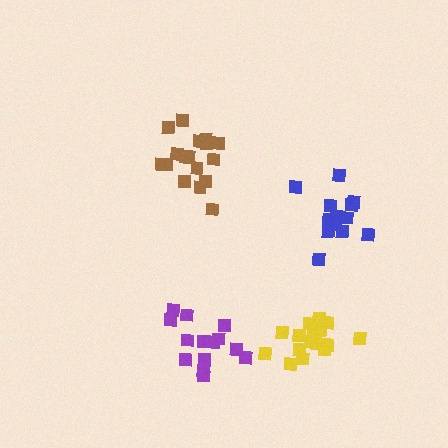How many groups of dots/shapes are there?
There are 4 groups.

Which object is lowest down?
The purple cluster is bottommost.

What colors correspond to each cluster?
The clusters are colored: purple, blue, brown, yellow.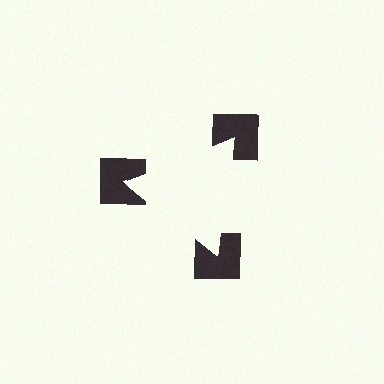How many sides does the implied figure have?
3 sides.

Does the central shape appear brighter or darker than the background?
It typically appears slightly brighter than the background, even though no actual brightness change is drawn.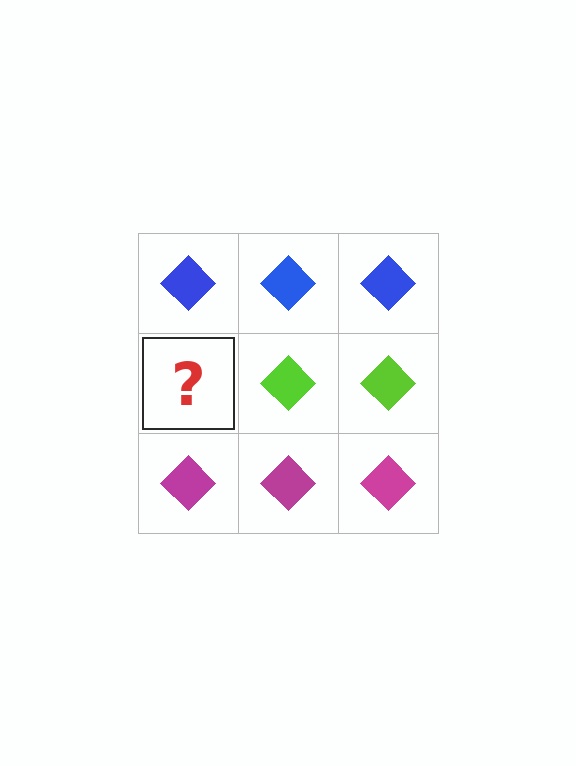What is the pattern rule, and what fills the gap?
The rule is that each row has a consistent color. The gap should be filled with a lime diamond.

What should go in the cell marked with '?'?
The missing cell should contain a lime diamond.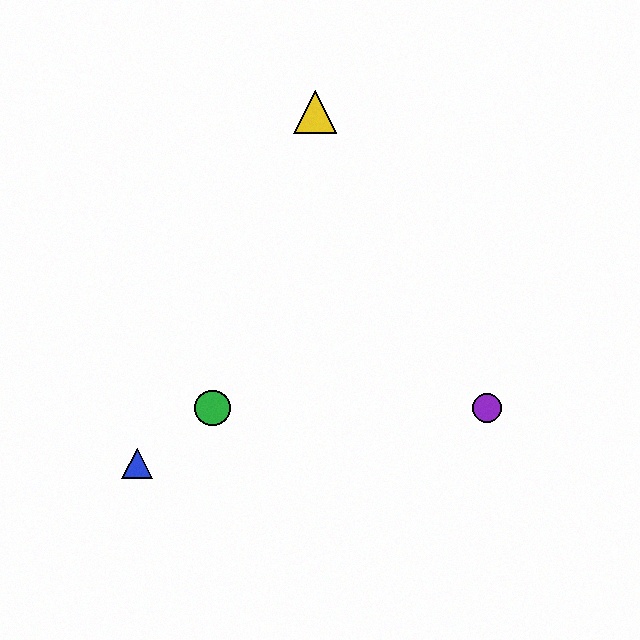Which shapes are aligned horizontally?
The red circle, the green circle, the purple circle are aligned horizontally.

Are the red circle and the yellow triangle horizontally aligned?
No, the red circle is at y≈408 and the yellow triangle is at y≈112.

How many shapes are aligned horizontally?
3 shapes (the red circle, the green circle, the purple circle) are aligned horizontally.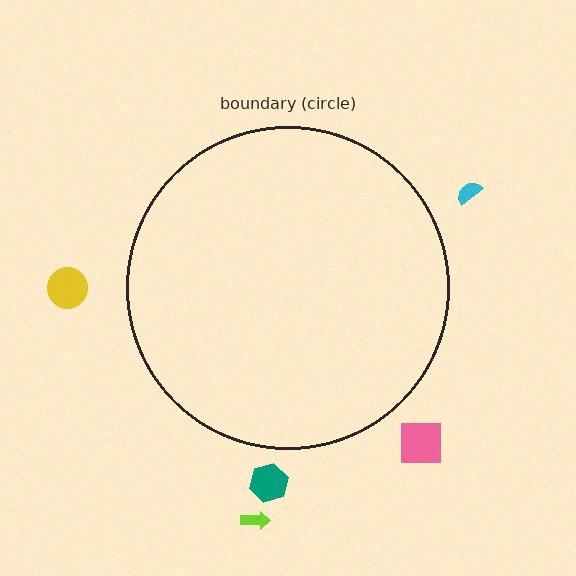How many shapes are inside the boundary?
0 inside, 5 outside.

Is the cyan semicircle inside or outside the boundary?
Outside.